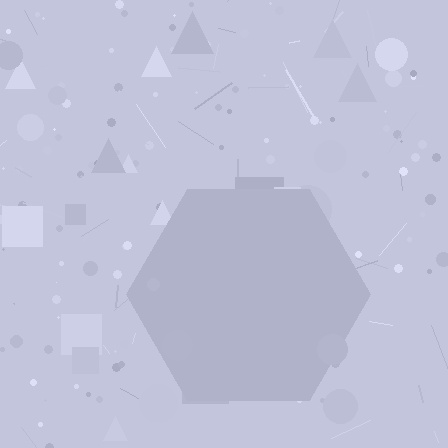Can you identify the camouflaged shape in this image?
The camouflaged shape is a hexagon.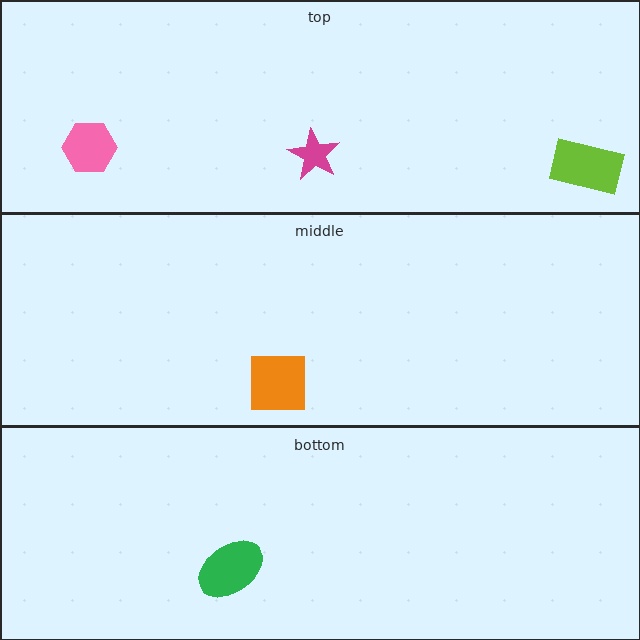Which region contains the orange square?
The middle region.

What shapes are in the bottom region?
The green ellipse.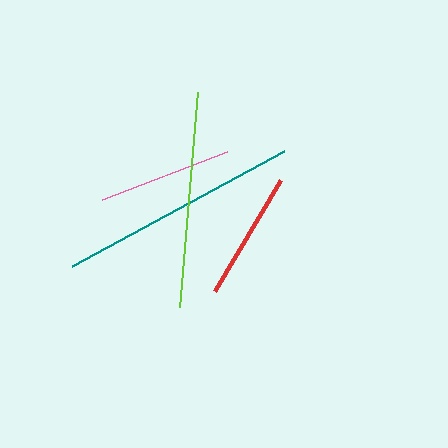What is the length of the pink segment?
The pink segment is approximately 134 pixels long.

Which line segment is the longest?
The teal line is the longest at approximately 241 pixels.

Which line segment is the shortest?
The red line is the shortest at approximately 129 pixels.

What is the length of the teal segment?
The teal segment is approximately 241 pixels long.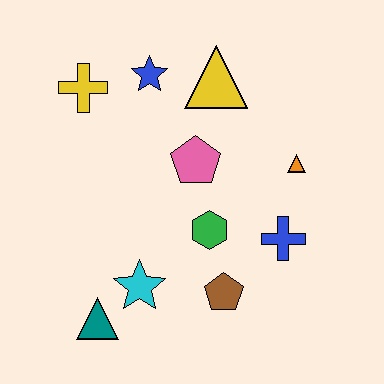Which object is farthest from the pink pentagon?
The teal triangle is farthest from the pink pentagon.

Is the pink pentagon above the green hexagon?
Yes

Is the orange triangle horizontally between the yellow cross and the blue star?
No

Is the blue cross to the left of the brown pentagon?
No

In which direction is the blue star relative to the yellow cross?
The blue star is to the right of the yellow cross.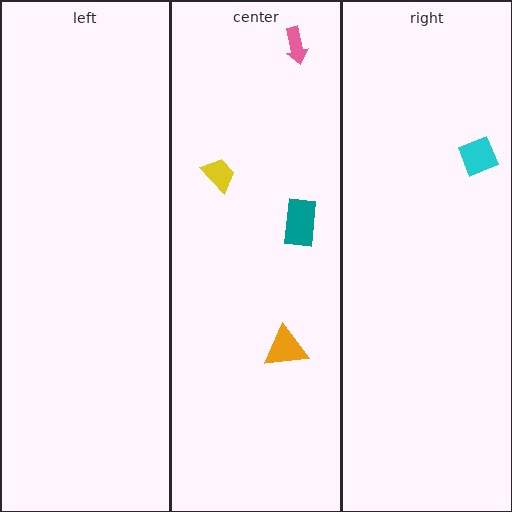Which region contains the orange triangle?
The center region.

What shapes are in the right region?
The cyan diamond.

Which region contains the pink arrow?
The center region.